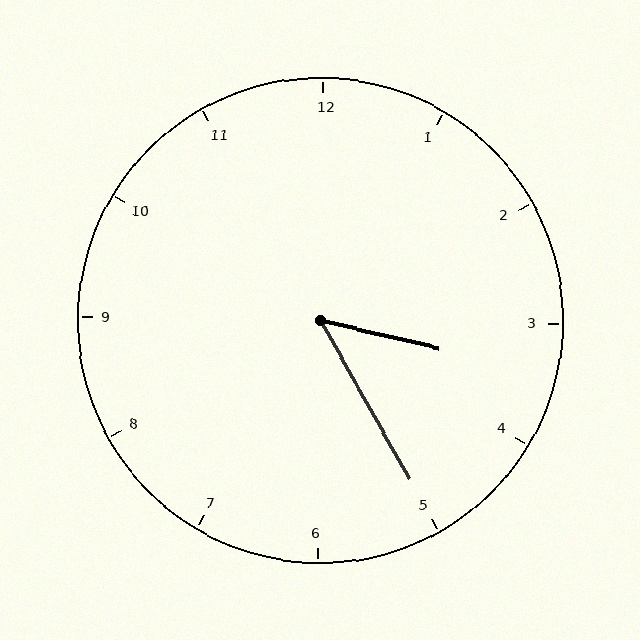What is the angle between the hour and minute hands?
Approximately 48 degrees.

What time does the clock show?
3:25.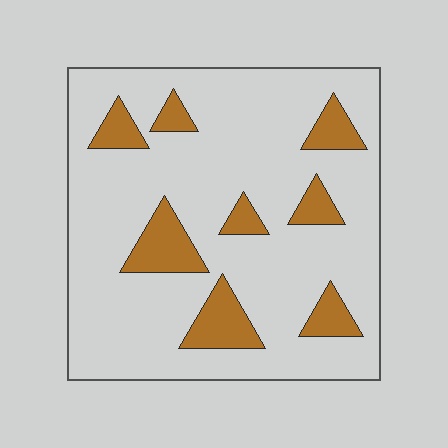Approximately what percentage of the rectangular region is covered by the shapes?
Approximately 15%.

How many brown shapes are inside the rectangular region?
8.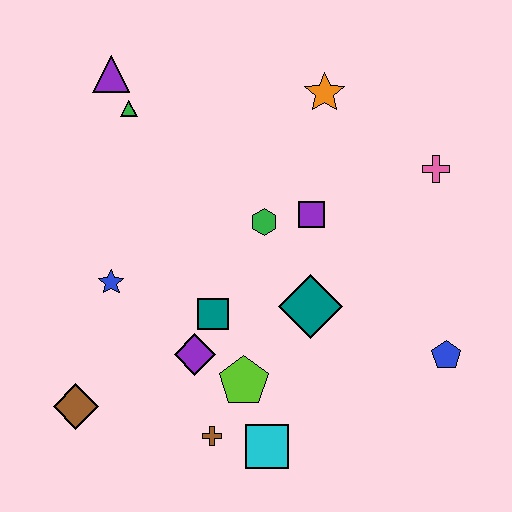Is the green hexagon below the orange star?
Yes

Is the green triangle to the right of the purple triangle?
Yes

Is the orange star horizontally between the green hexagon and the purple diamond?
No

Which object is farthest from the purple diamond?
The pink cross is farthest from the purple diamond.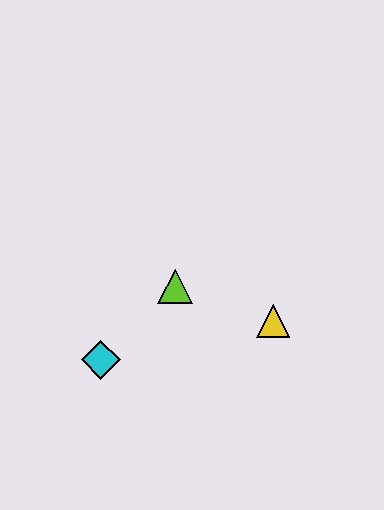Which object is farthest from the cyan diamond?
The yellow triangle is farthest from the cyan diamond.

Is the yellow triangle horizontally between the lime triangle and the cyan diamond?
No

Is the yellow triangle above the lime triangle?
No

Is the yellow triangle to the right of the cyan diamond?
Yes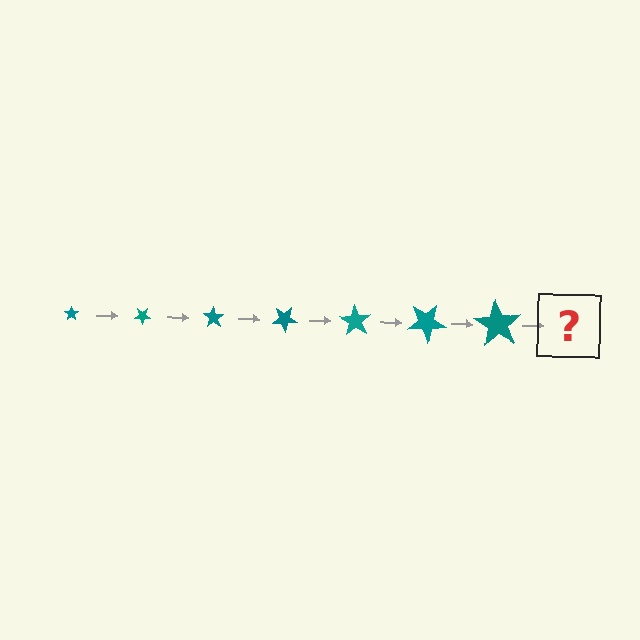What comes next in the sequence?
The next element should be a star, larger than the previous one and rotated 245 degrees from the start.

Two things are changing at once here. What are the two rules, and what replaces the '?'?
The two rules are that the star grows larger each step and it rotates 35 degrees each step. The '?' should be a star, larger than the previous one and rotated 245 degrees from the start.